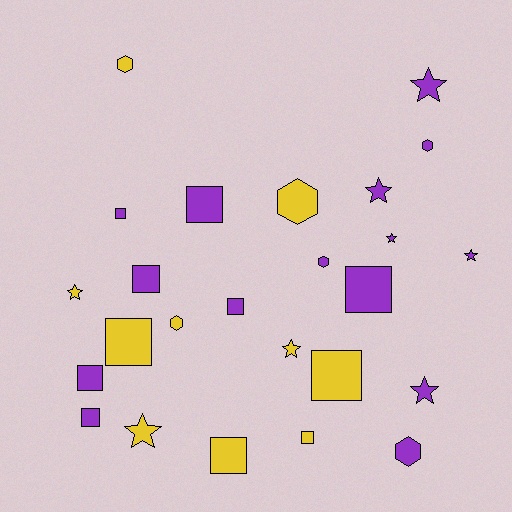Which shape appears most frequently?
Square, with 11 objects.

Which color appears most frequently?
Purple, with 15 objects.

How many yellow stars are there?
There are 3 yellow stars.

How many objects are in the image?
There are 25 objects.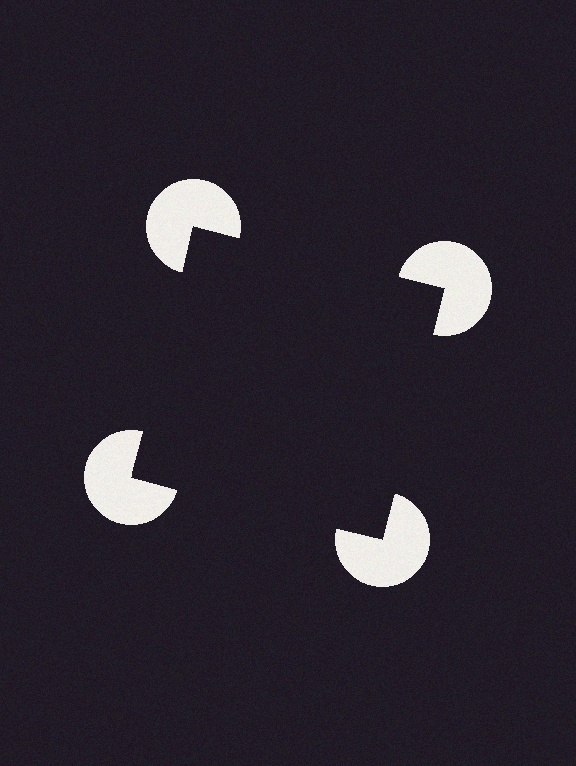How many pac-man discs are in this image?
There are 4 — one at each vertex of the illusory square.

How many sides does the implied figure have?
4 sides.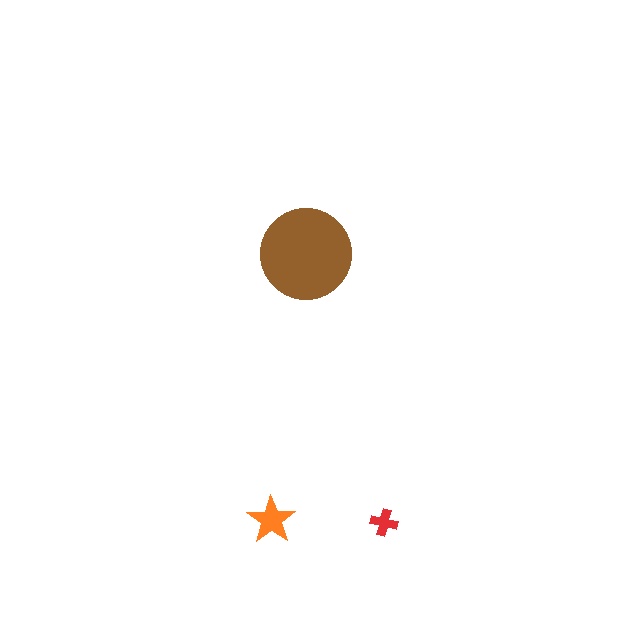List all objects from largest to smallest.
The brown circle, the orange star, the red cross.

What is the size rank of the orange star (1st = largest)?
2nd.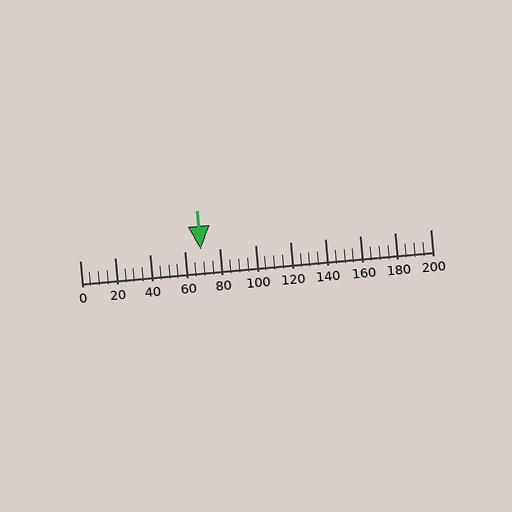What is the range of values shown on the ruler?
The ruler shows values from 0 to 200.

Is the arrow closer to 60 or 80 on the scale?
The arrow is closer to 60.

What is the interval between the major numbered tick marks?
The major tick marks are spaced 20 units apart.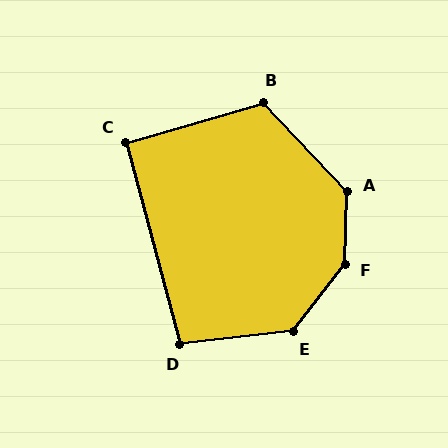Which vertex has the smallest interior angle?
C, at approximately 91 degrees.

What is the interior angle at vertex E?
Approximately 134 degrees (obtuse).